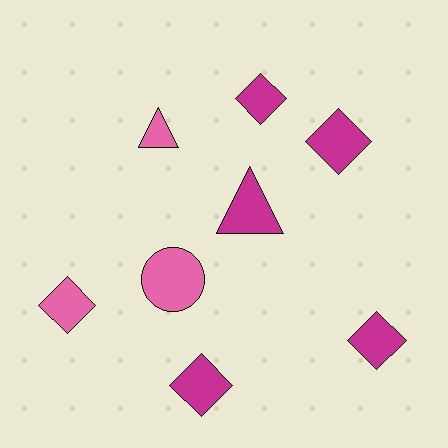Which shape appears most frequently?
Diamond, with 5 objects.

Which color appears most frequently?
Magenta, with 5 objects.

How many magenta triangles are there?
There is 1 magenta triangle.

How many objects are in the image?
There are 8 objects.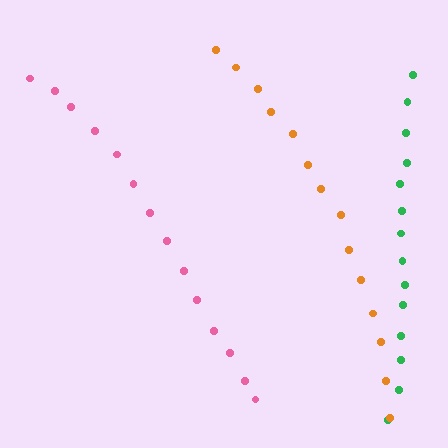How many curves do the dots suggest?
There are 3 distinct paths.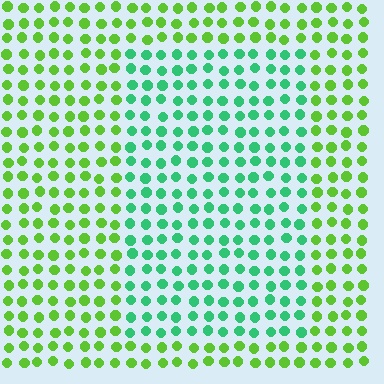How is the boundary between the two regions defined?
The boundary is defined purely by a slight shift in hue (about 46 degrees). Spacing, size, and orientation are identical on both sides.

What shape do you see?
I see a rectangle.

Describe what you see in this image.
The image is filled with small lime elements in a uniform arrangement. A rectangle-shaped region is visible where the elements are tinted to a slightly different hue, forming a subtle color boundary.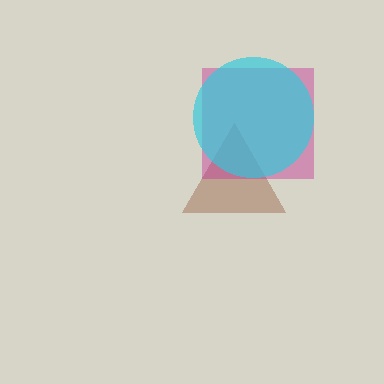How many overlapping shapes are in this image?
There are 3 overlapping shapes in the image.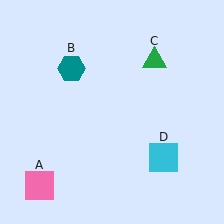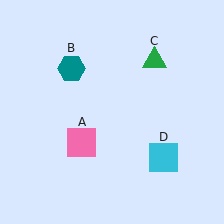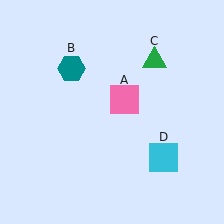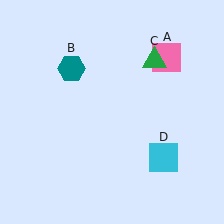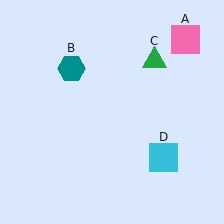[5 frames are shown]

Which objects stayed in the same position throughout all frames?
Teal hexagon (object B) and green triangle (object C) and cyan square (object D) remained stationary.